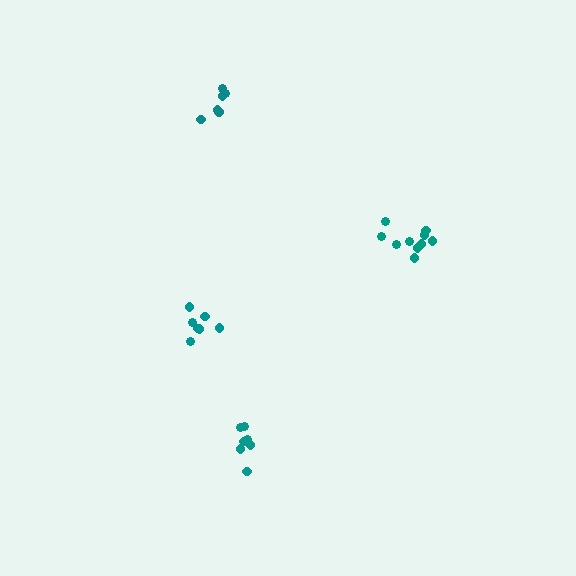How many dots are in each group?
Group 1: 6 dots, Group 2: 10 dots, Group 3: 7 dots, Group 4: 7 dots (30 total).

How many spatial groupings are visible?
There are 4 spatial groupings.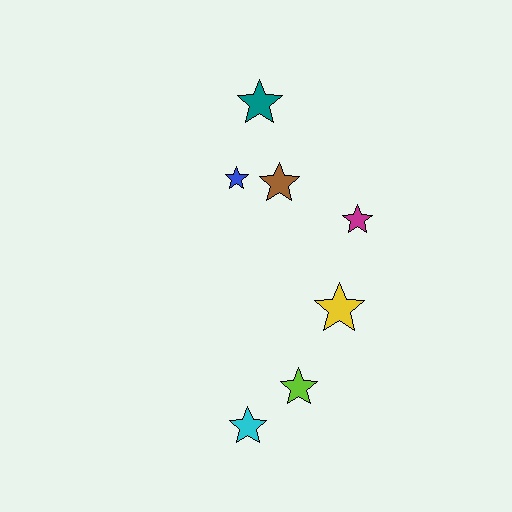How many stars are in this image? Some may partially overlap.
There are 7 stars.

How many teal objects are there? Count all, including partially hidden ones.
There is 1 teal object.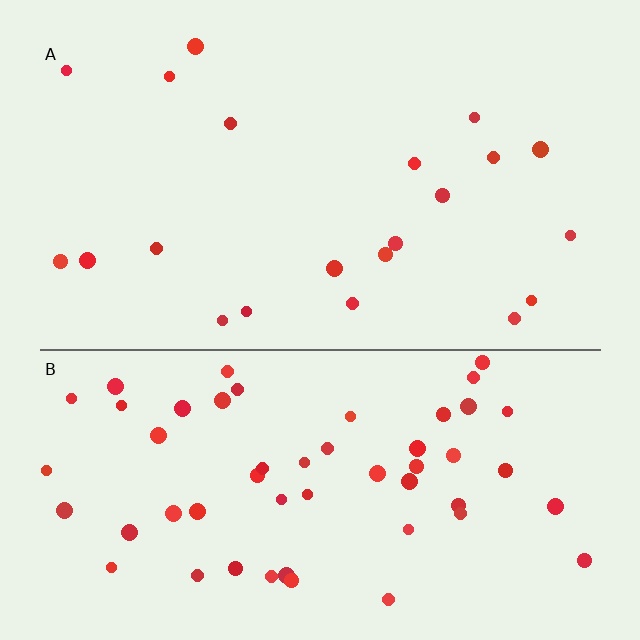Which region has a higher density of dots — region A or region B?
B (the bottom).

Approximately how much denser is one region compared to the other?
Approximately 2.5× — region B over region A.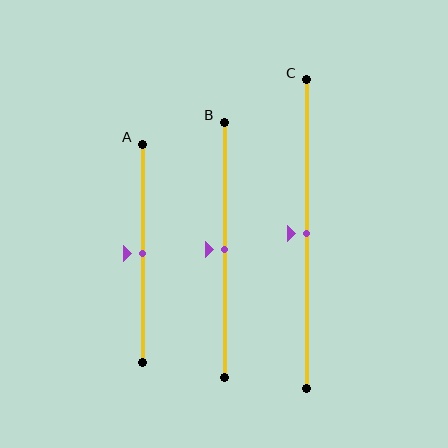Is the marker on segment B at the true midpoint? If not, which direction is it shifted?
Yes, the marker on segment B is at the true midpoint.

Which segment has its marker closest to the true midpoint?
Segment A has its marker closest to the true midpoint.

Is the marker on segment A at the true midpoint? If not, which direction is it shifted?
Yes, the marker on segment A is at the true midpoint.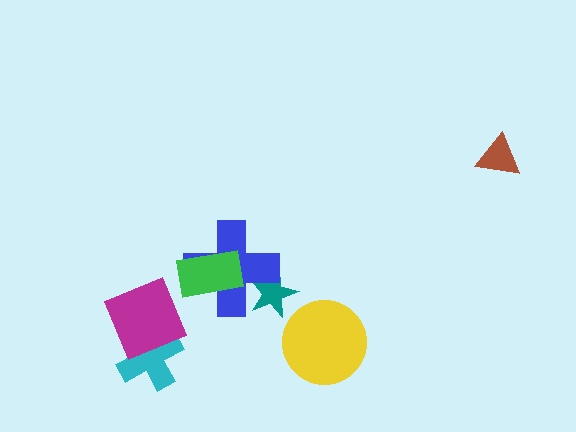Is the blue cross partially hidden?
Yes, it is partially covered by another shape.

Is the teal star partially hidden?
Yes, it is partially covered by another shape.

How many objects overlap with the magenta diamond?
1 object overlaps with the magenta diamond.